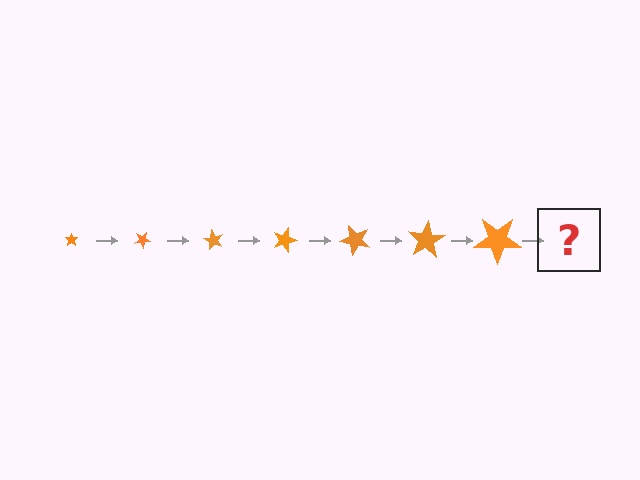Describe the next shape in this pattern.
It should be a star, larger than the previous one and rotated 210 degrees from the start.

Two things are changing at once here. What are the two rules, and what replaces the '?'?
The two rules are that the star grows larger each step and it rotates 30 degrees each step. The '?' should be a star, larger than the previous one and rotated 210 degrees from the start.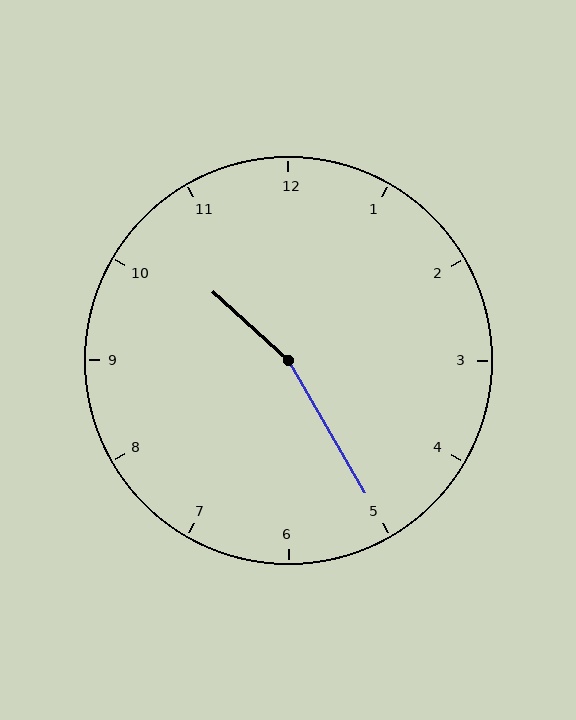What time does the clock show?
10:25.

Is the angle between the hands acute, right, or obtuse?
It is obtuse.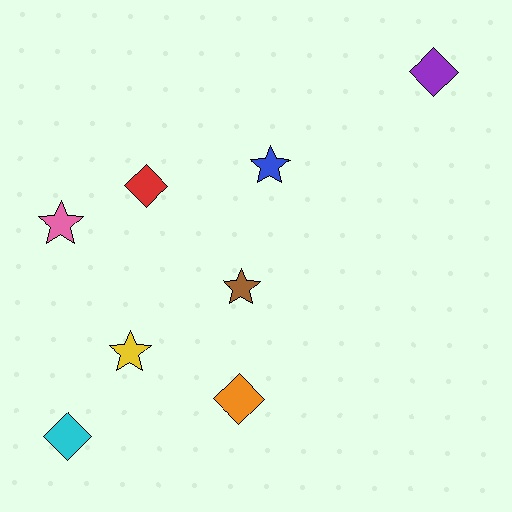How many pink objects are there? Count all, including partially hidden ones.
There is 1 pink object.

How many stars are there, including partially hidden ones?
There are 4 stars.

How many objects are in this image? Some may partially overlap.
There are 8 objects.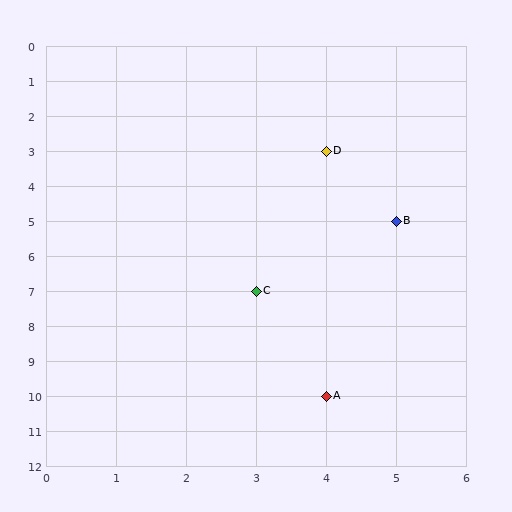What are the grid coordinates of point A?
Point A is at grid coordinates (4, 10).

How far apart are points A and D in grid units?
Points A and D are 7 rows apart.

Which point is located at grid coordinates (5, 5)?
Point B is at (5, 5).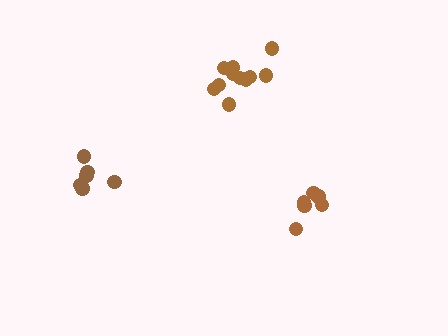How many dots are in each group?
Group 1: 11 dots, Group 2: 6 dots, Group 3: 6 dots (23 total).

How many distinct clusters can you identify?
There are 3 distinct clusters.